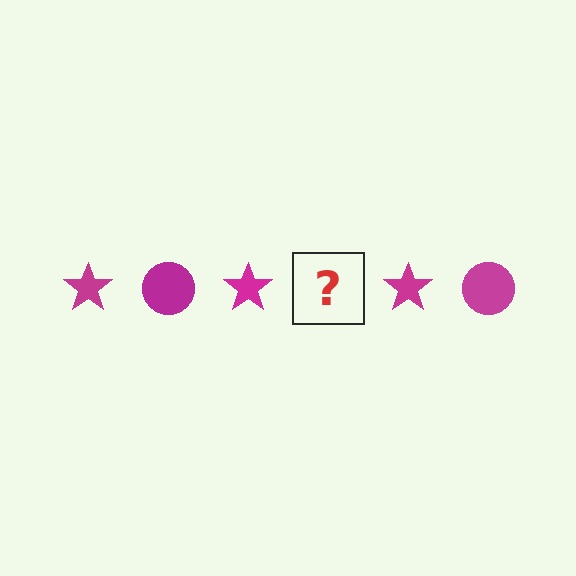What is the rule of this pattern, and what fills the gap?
The rule is that the pattern cycles through star, circle shapes in magenta. The gap should be filled with a magenta circle.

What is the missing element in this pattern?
The missing element is a magenta circle.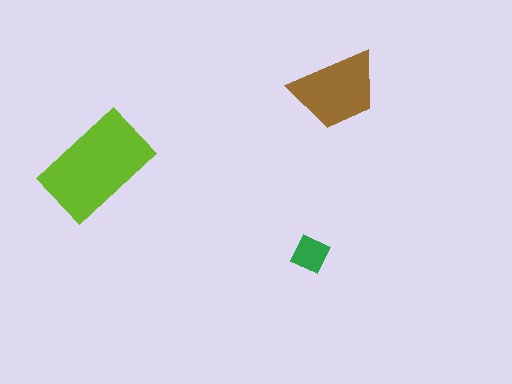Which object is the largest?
The lime rectangle.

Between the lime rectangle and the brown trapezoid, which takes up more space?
The lime rectangle.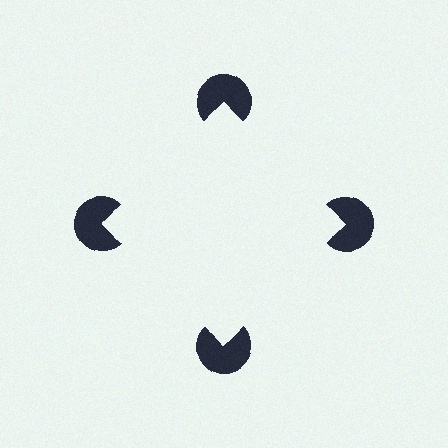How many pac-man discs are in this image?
There are 4 — one at each vertex of the illusory square.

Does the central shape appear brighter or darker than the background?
It typically appears slightly brighter than the background, even though no actual brightness change is drawn.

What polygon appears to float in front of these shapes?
An illusory square — its edges are inferred from the aligned wedge cuts in the pac-man discs, not physically drawn.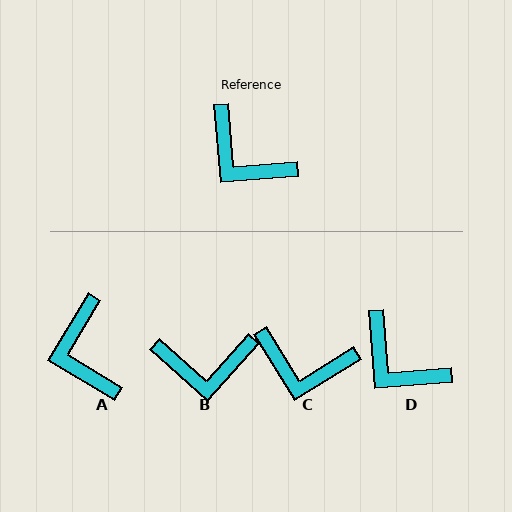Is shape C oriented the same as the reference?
No, it is off by about 27 degrees.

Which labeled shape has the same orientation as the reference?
D.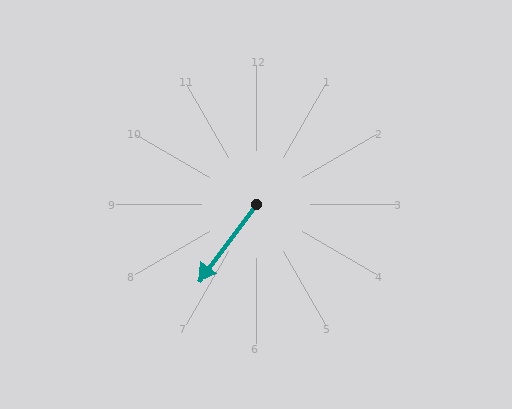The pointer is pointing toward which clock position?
Roughly 7 o'clock.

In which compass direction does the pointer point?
Southwest.